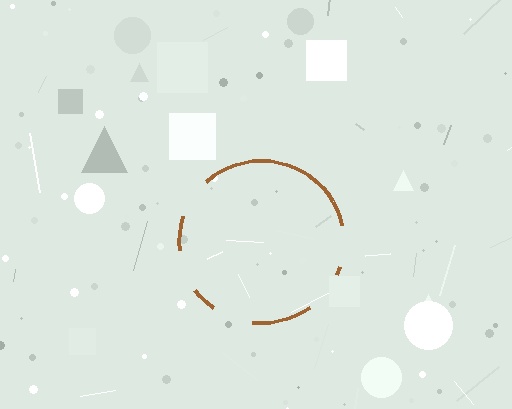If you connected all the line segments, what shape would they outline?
They would outline a circle.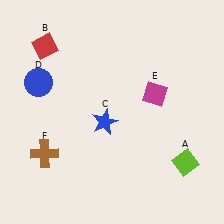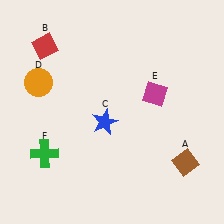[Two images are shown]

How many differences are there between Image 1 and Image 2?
There are 3 differences between the two images.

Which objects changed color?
A changed from lime to brown. D changed from blue to orange. F changed from brown to green.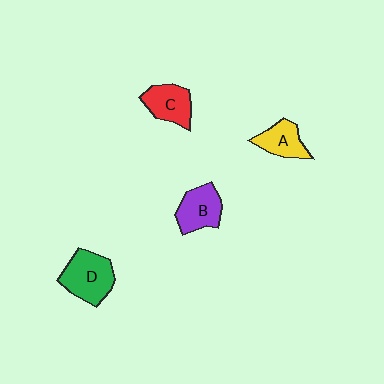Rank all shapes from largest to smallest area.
From largest to smallest: D (green), B (purple), C (red), A (yellow).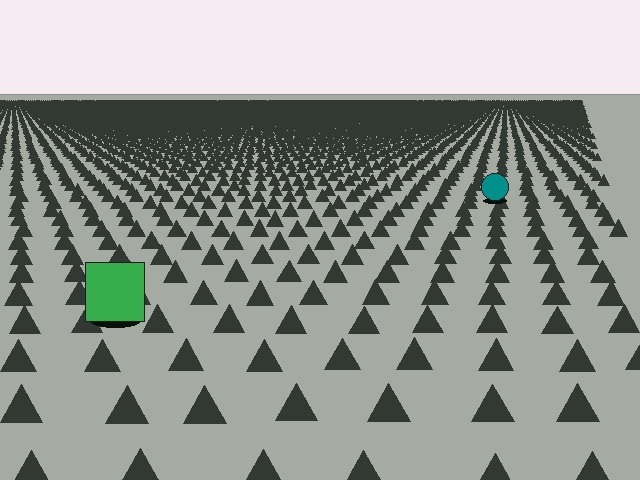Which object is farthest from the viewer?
The teal circle is farthest from the viewer. It appears smaller and the ground texture around it is denser.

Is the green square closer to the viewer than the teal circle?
Yes. The green square is closer — you can tell from the texture gradient: the ground texture is coarser near it.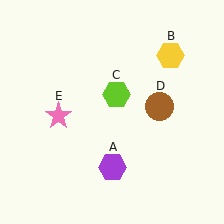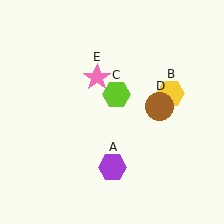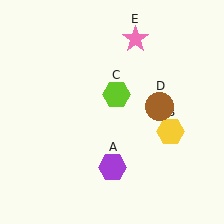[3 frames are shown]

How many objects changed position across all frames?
2 objects changed position: yellow hexagon (object B), pink star (object E).